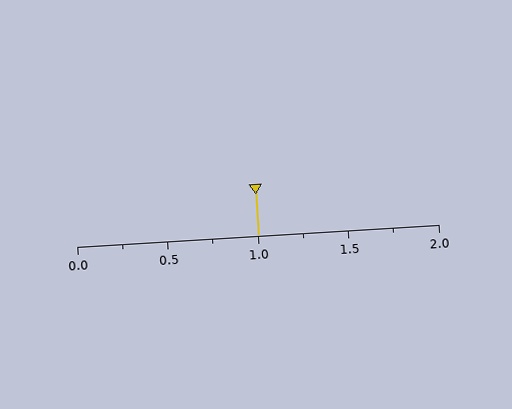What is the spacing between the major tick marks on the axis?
The major ticks are spaced 0.5 apart.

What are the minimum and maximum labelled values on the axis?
The axis runs from 0.0 to 2.0.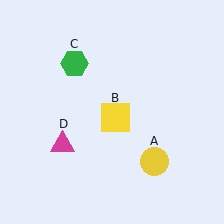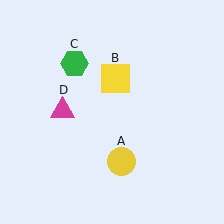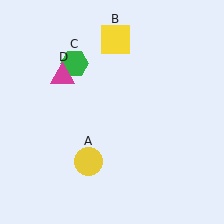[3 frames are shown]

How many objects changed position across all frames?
3 objects changed position: yellow circle (object A), yellow square (object B), magenta triangle (object D).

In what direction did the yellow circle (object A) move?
The yellow circle (object A) moved left.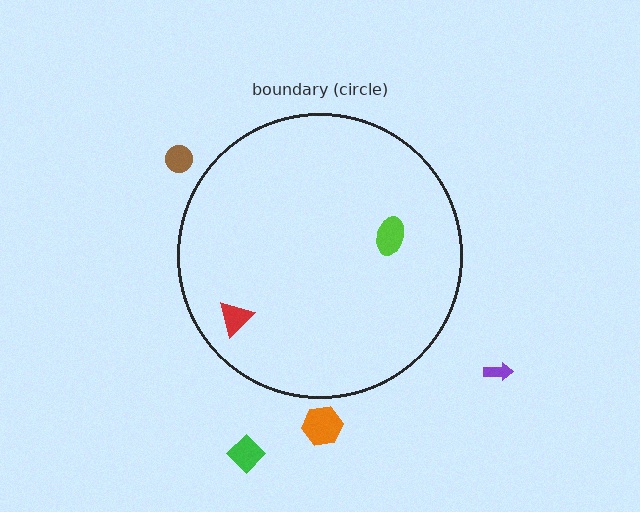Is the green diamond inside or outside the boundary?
Outside.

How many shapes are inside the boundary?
2 inside, 4 outside.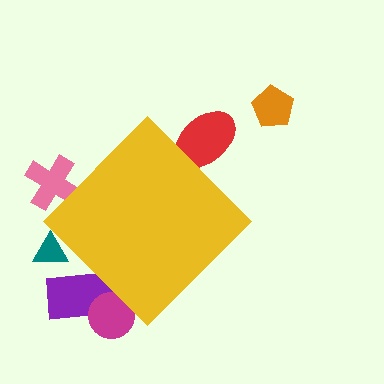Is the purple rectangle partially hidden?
Yes, the purple rectangle is partially hidden behind the yellow diamond.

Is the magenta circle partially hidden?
Yes, the magenta circle is partially hidden behind the yellow diamond.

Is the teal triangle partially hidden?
Yes, the teal triangle is partially hidden behind the yellow diamond.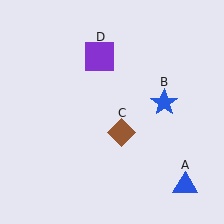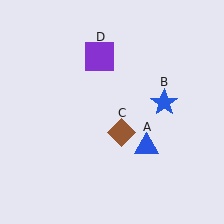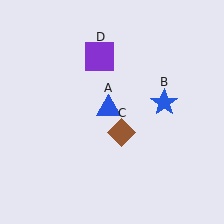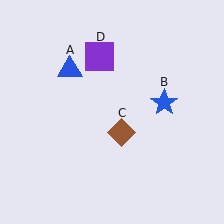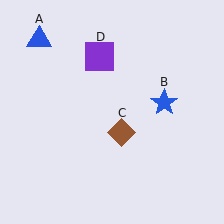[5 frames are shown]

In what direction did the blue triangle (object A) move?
The blue triangle (object A) moved up and to the left.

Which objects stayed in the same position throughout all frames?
Blue star (object B) and brown diamond (object C) and purple square (object D) remained stationary.